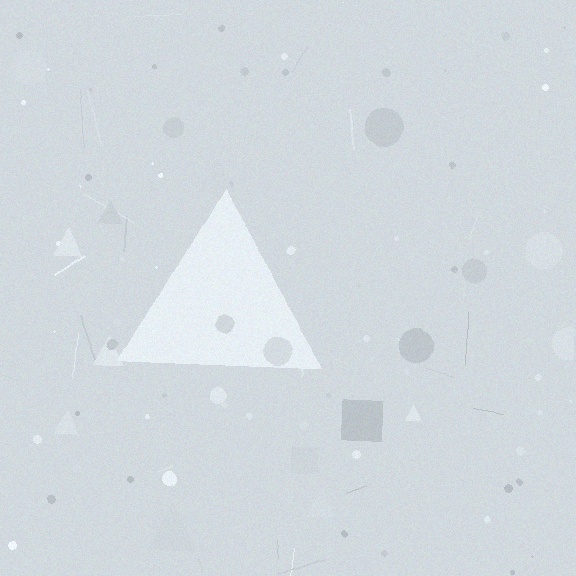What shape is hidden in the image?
A triangle is hidden in the image.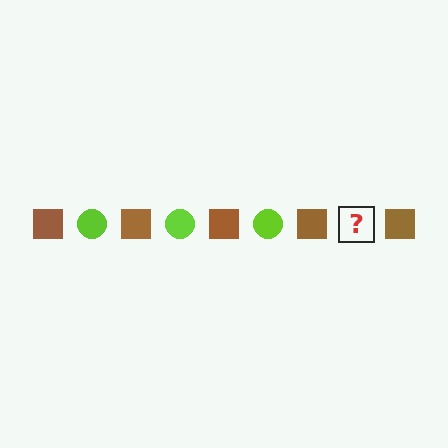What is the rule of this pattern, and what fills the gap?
The rule is that the pattern alternates between brown square and lime circle. The gap should be filled with a lime circle.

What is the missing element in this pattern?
The missing element is a lime circle.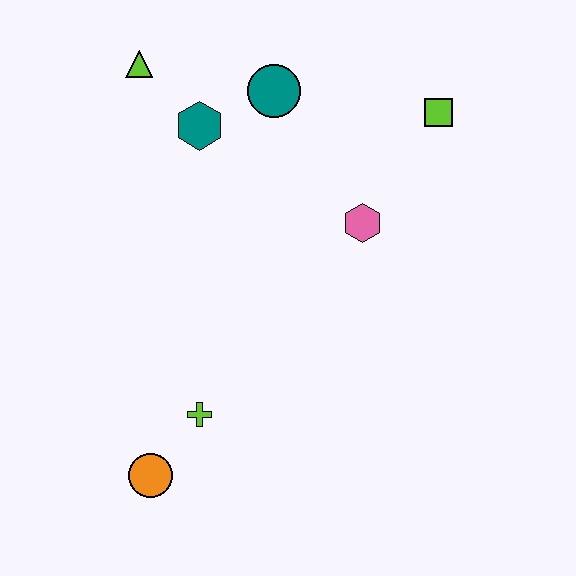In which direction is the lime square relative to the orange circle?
The lime square is above the orange circle.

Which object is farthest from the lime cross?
The lime square is farthest from the lime cross.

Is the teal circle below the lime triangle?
Yes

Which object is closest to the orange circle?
The lime cross is closest to the orange circle.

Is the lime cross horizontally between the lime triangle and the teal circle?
Yes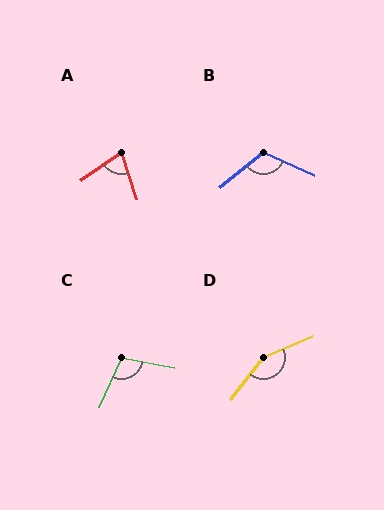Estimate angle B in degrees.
Approximately 117 degrees.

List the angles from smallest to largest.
A (74°), C (104°), B (117°), D (151°).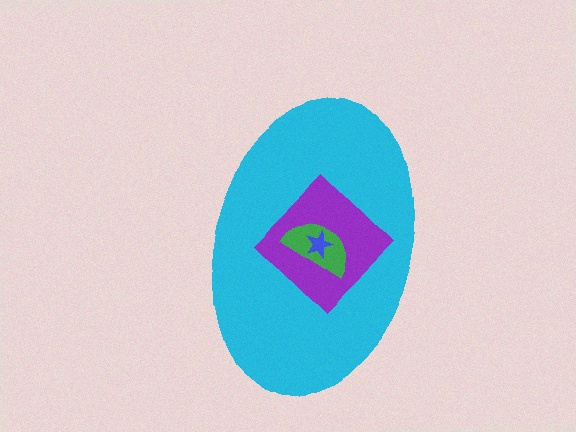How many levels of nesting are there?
4.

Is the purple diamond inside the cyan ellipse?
Yes.